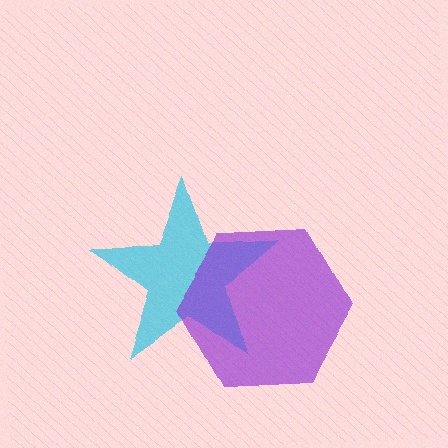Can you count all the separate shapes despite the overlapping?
Yes, there are 2 separate shapes.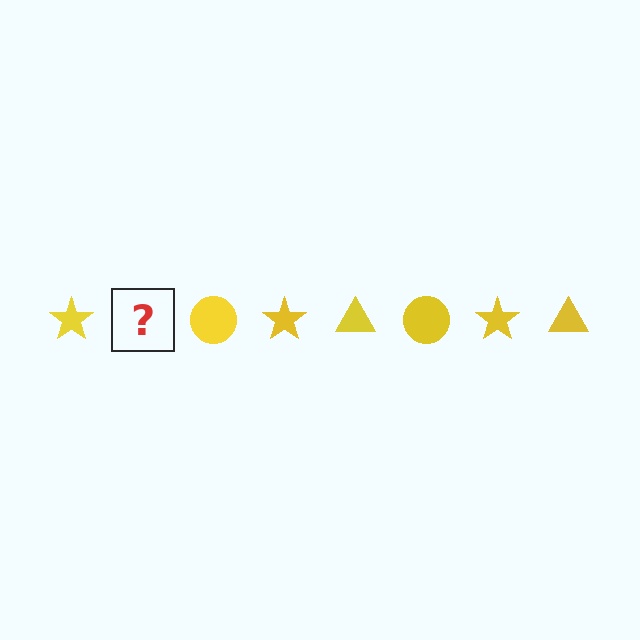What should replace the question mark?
The question mark should be replaced with a yellow triangle.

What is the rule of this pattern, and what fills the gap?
The rule is that the pattern cycles through star, triangle, circle shapes in yellow. The gap should be filled with a yellow triangle.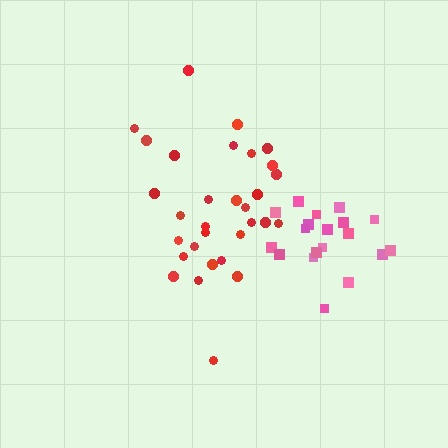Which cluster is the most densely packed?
Pink.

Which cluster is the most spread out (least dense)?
Red.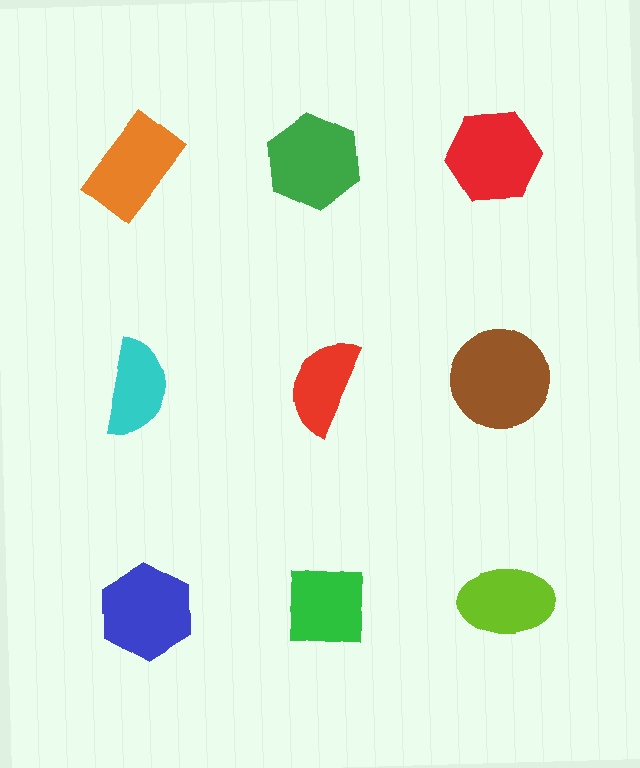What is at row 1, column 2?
A green hexagon.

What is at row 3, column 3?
A lime ellipse.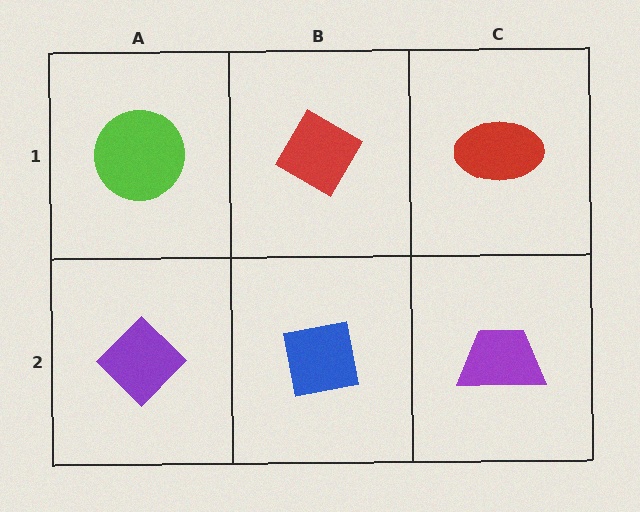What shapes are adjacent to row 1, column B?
A blue square (row 2, column B), a lime circle (row 1, column A), a red ellipse (row 1, column C).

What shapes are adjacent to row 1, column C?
A purple trapezoid (row 2, column C), a red diamond (row 1, column B).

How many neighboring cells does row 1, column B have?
3.